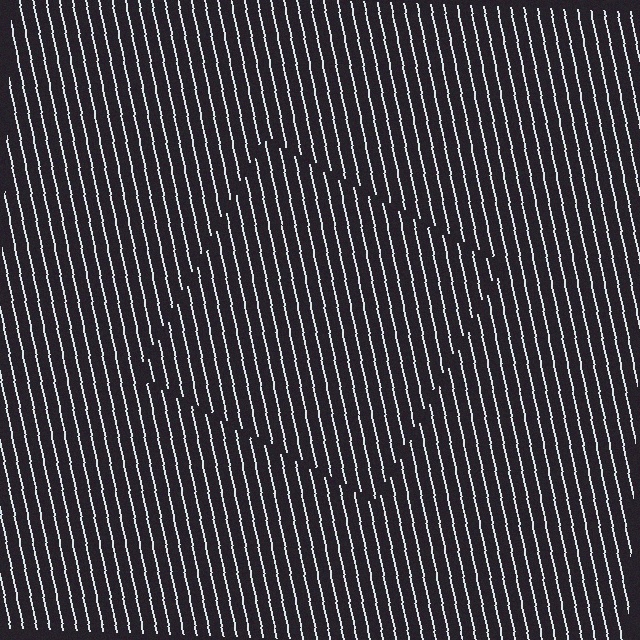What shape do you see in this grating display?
An illusory square. The interior of the shape contains the same grating, shifted by half a period — the contour is defined by the phase discontinuity where line-ends from the inner and outer gratings abut.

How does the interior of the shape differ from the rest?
The interior of the shape contains the same grating, shifted by half a period — the contour is defined by the phase discontinuity where line-ends from the inner and outer gratings abut.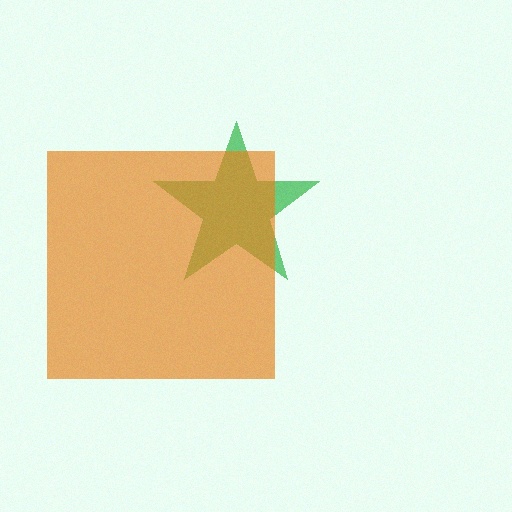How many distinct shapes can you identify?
There are 2 distinct shapes: a green star, an orange square.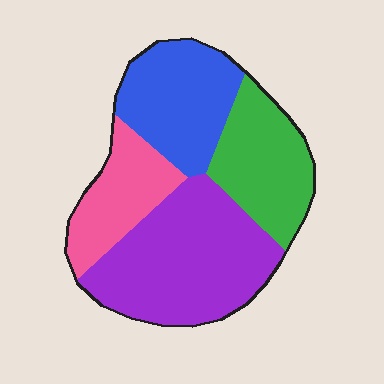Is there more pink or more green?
Green.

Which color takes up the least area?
Pink, at roughly 15%.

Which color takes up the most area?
Purple, at roughly 40%.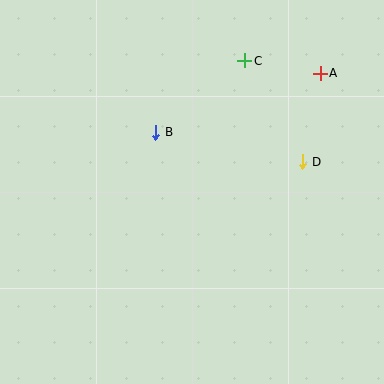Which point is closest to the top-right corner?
Point A is closest to the top-right corner.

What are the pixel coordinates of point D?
Point D is at (303, 162).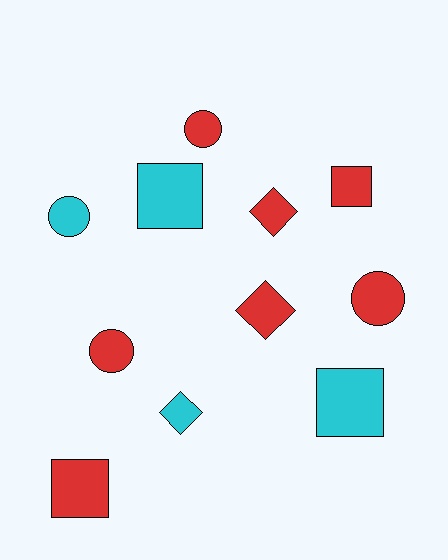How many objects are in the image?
There are 11 objects.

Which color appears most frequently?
Red, with 7 objects.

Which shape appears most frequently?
Square, with 4 objects.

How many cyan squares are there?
There are 2 cyan squares.